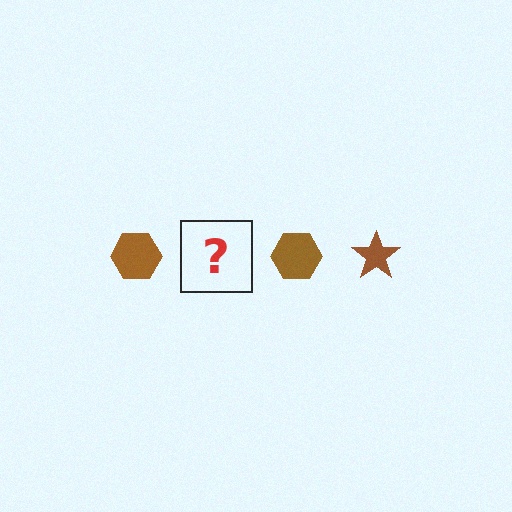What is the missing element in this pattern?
The missing element is a brown star.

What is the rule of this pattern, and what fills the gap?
The rule is that the pattern cycles through hexagon, star shapes in brown. The gap should be filled with a brown star.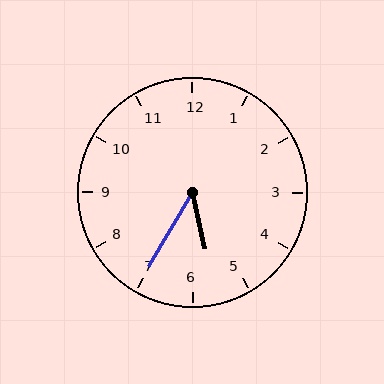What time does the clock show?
5:35.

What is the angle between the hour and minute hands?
Approximately 42 degrees.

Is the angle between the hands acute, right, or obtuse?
It is acute.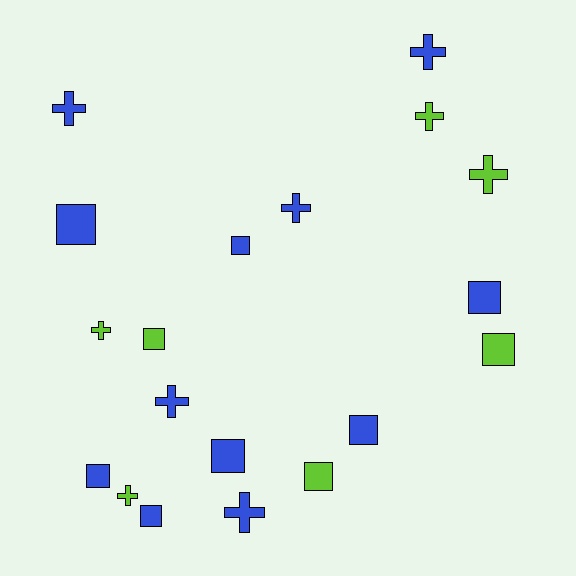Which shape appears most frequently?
Square, with 10 objects.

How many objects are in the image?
There are 19 objects.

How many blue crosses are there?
There are 5 blue crosses.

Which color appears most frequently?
Blue, with 12 objects.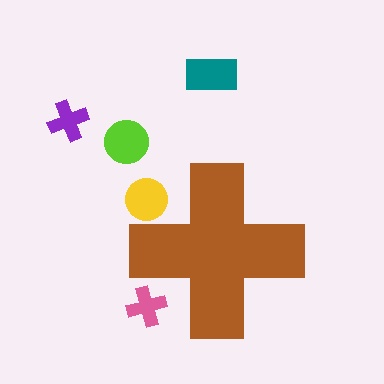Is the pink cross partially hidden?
Yes, the pink cross is partially hidden behind the brown cross.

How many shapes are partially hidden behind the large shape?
2 shapes are partially hidden.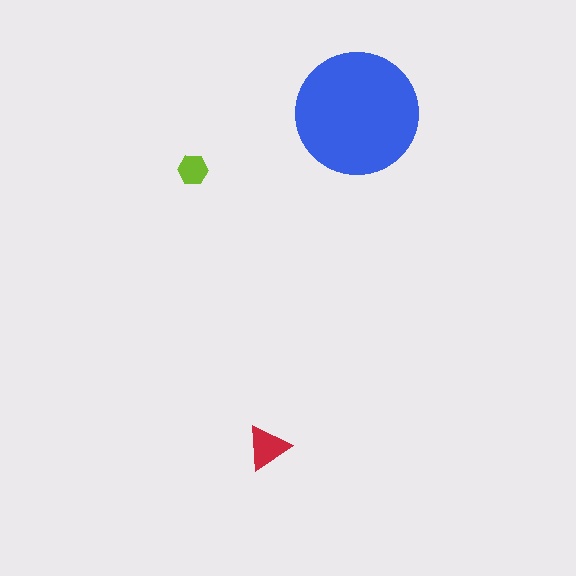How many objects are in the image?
There are 3 objects in the image.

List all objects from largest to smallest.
The blue circle, the red triangle, the lime hexagon.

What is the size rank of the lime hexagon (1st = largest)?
3rd.